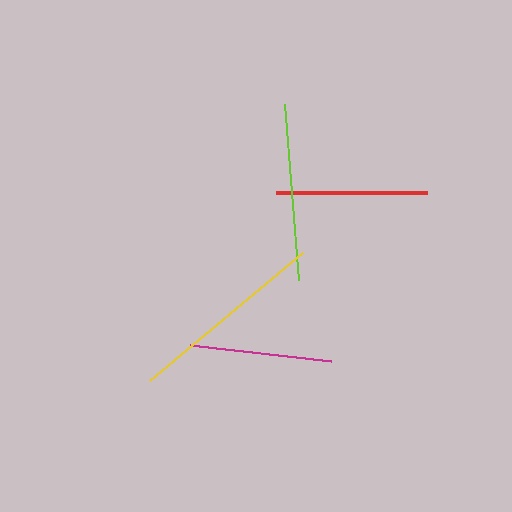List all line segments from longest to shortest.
From longest to shortest: yellow, lime, red, magenta.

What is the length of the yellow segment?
The yellow segment is approximately 199 pixels long.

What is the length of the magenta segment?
The magenta segment is approximately 142 pixels long.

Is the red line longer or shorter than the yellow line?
The yellow line is longer than the red line.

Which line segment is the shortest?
The magenta line is the shortest at approximately 142 pixels.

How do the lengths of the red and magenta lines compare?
The red and magenta lines are approximately the same length.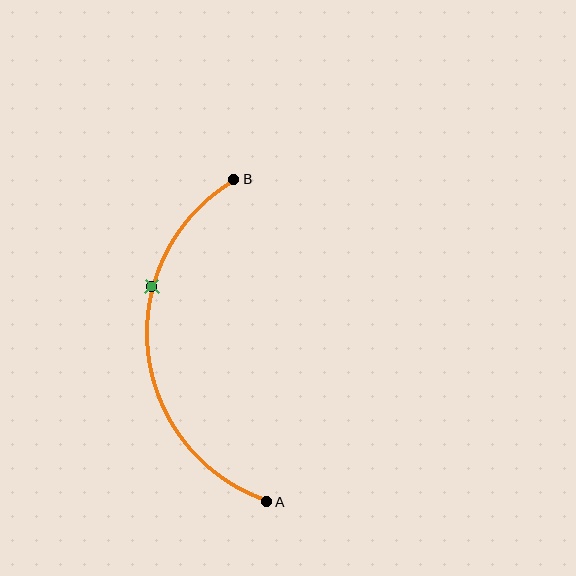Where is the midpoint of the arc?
The arc midpoint is the point on the curve farthest from the straight line joining A and B. It sits to the left of that line.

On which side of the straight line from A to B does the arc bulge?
The arc bulges to the left of the straight line connecting A and B.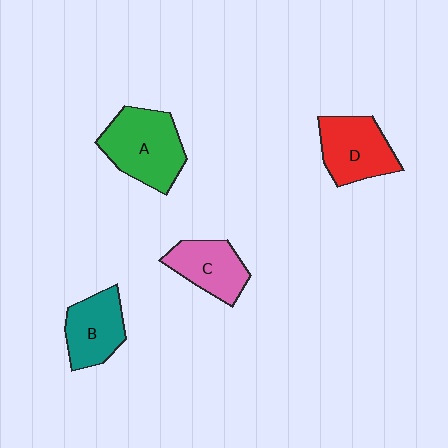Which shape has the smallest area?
Shape C (pink).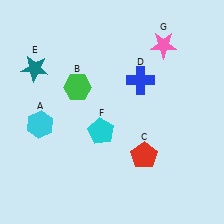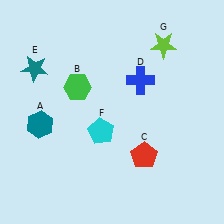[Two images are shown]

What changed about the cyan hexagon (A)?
In Image 1, A is cyan. In Image 2, it changed to teal.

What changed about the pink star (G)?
In Image 1, G is pink. In Image 2, it changed to lime.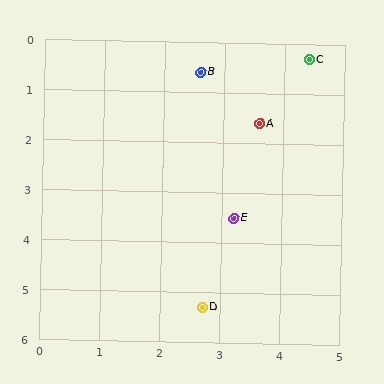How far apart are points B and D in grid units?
Points B and D are about 4.7 grid units apart.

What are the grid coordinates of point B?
Point B is at approximately (2.6, 0.6).